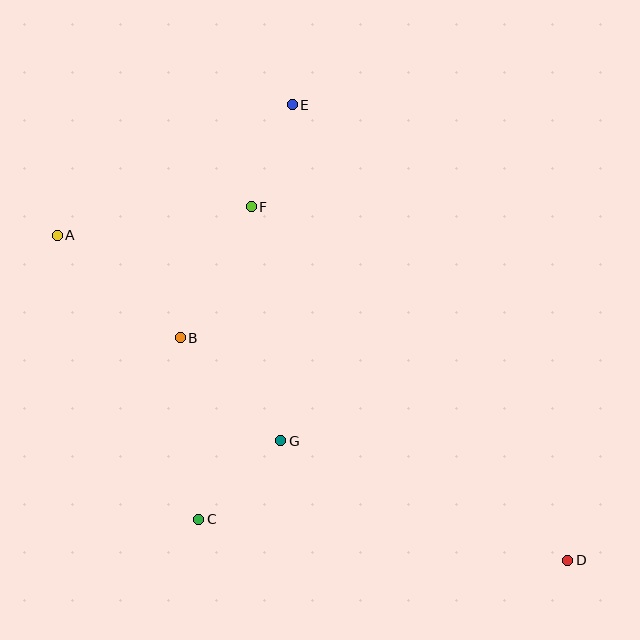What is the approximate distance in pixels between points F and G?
The distance between F and G is approximately 235 pixels.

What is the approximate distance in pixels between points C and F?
The distance between C and F is approximately 317 pixels.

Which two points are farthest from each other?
Points A and D are farthest from each other.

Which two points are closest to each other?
Points E and F are closest to each other.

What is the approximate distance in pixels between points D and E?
The distance between D and E is approximately 532 pixels.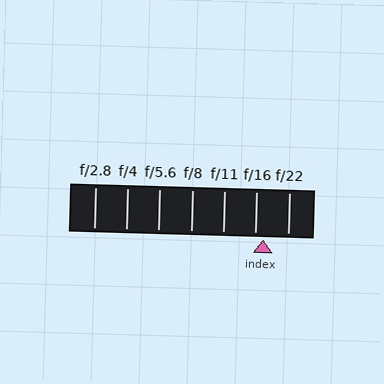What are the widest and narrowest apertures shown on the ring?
The widest aperture shown is f/2.8 and the narrowest is f/22.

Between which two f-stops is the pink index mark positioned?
The index mark is between f/16 and f/22.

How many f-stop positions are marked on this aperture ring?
There are 7 f-stop positions marked.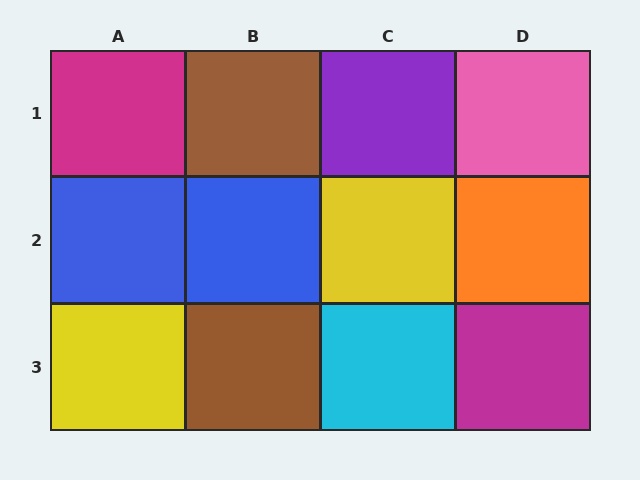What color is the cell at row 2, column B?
Blue.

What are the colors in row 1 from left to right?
Magenta, brown, purple, pink.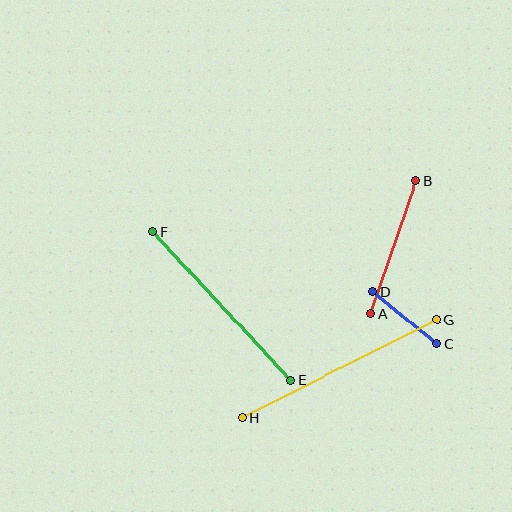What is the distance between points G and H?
The distance is approximately 218 pixels.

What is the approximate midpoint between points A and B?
The midpoint is at approximately (394, 247) pixels.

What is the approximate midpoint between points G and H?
The midpoint is at approximately (340, 369) pixels.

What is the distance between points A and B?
The distance is approximately 141 pixels.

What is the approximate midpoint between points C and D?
The midpoint is at approximately (405, 318) pixels.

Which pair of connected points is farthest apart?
Points G and H are farthest apart.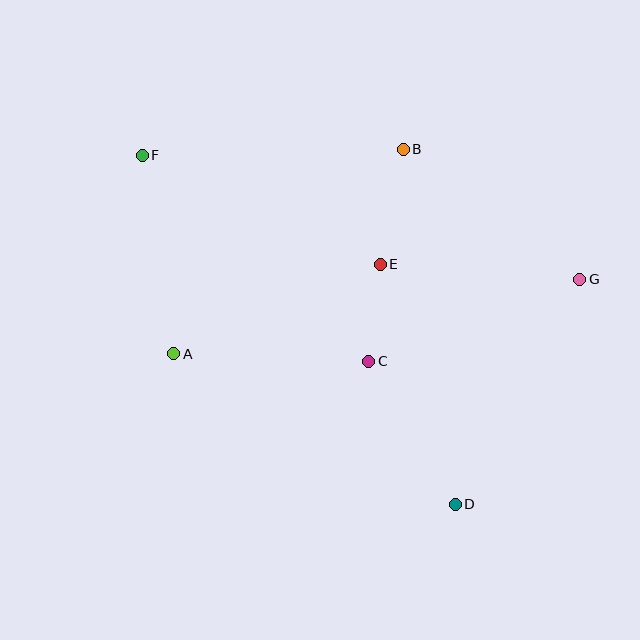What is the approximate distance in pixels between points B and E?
The distance between B and E is approximately 117 pixels.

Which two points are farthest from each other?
Points D and F are farthest from each other.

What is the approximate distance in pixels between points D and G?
The distance between D and G is approximately 257 pixels.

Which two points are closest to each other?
Points C and E are closest to each other.